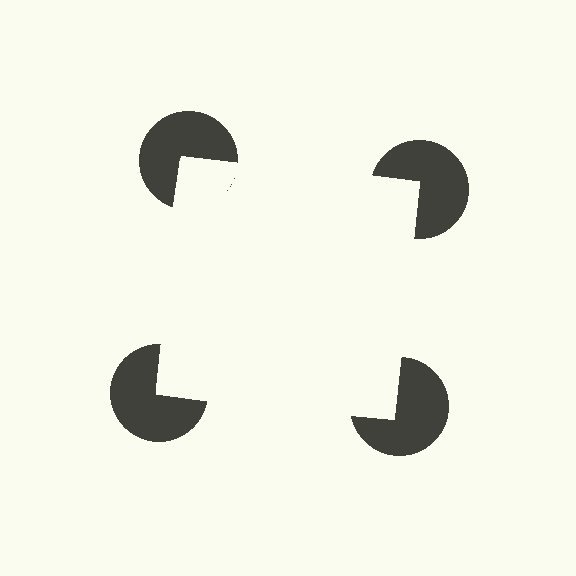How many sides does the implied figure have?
4 sides.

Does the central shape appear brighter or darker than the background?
It typically appears slightly brighter than the background, even though no actual brightness change is drawn.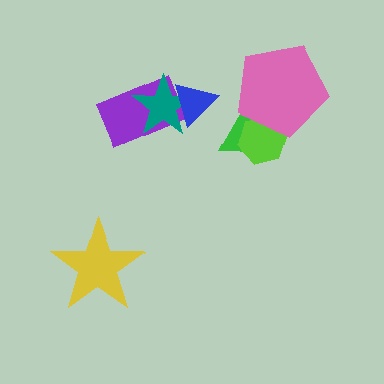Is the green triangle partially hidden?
Yes, it is partially covered by another shape.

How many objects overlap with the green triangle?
2 objects overlap with the green triangle.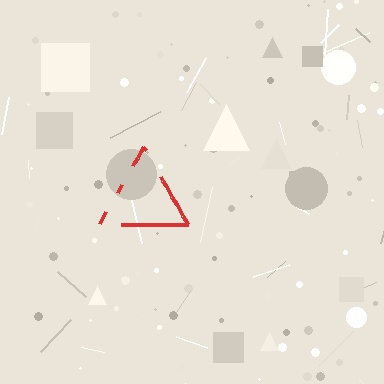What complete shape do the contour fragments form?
The contour fragments form a triangle.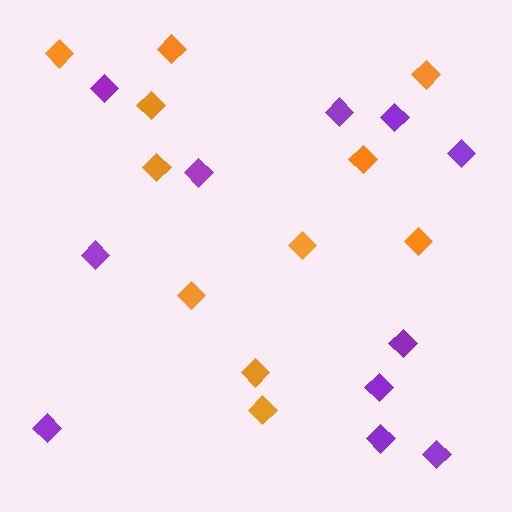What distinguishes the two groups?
There are 2 groups: one group of orange diamonds (11) and one group of purple diamonds (11).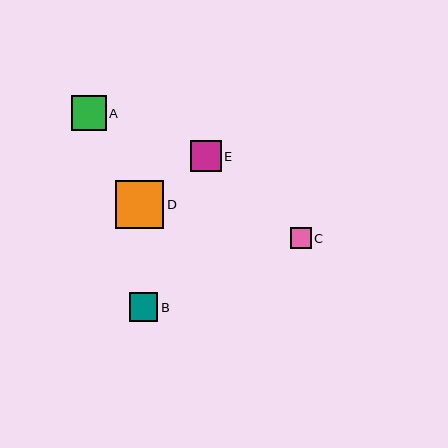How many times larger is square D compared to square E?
Square D is approximately 1.6 times the size of square E.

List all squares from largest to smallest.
From largest to smallest: D, A, E, B, C.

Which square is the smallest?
Square C is the smallest with a size of approximately 21 pixels.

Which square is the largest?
Square D is the largest with a size of approximately 48 pixels.